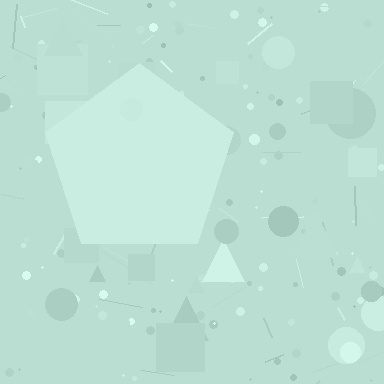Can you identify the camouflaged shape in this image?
The camouflaged shape is a pentagon.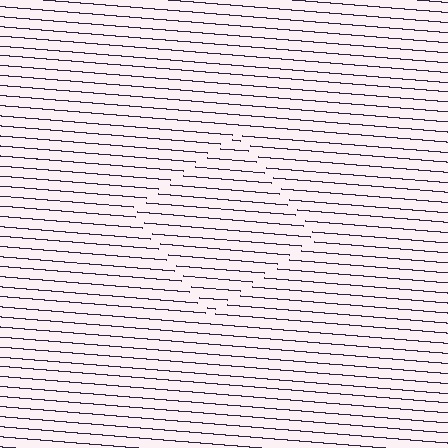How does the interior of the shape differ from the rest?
The interior of the shape contains the same grating, shifted by half a period — the contour is defined by the phase discontinuity where line-ends from the inner and outer gratings abut.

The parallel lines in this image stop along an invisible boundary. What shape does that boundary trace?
An illusory square. The interior of the shape contains the same grating, shifted by half a period — the contour is defined by the phase discontinuity where line-ends from the inner and outer gratings abut.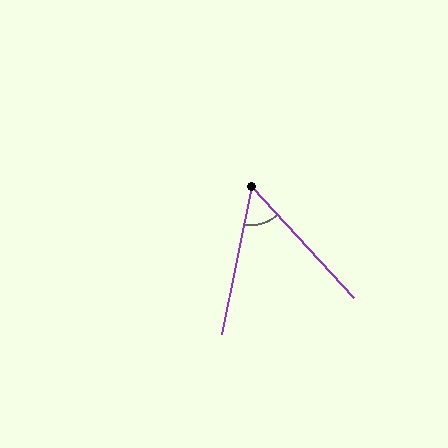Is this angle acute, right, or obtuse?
It is acute.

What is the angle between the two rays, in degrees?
Approximately 54 degrees.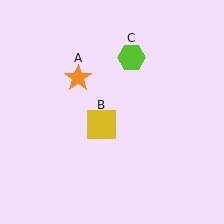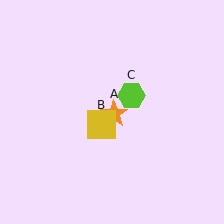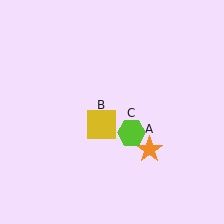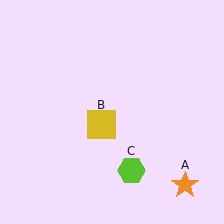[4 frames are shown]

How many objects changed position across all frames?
2 objects changed position: orange star (object A), lime hexagon (object C).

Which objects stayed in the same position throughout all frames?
Yellow square (object B) remained stationary.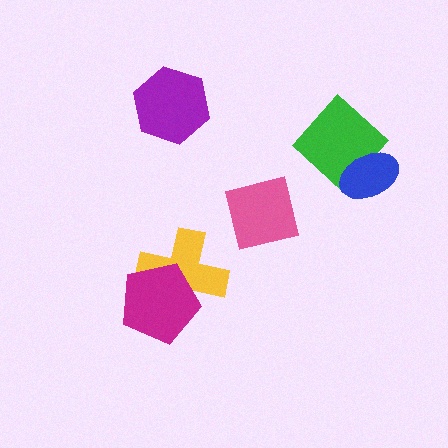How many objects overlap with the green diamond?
1 object overlaps with the green diamond.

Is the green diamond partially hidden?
Yes, it is partially covered by another shape.